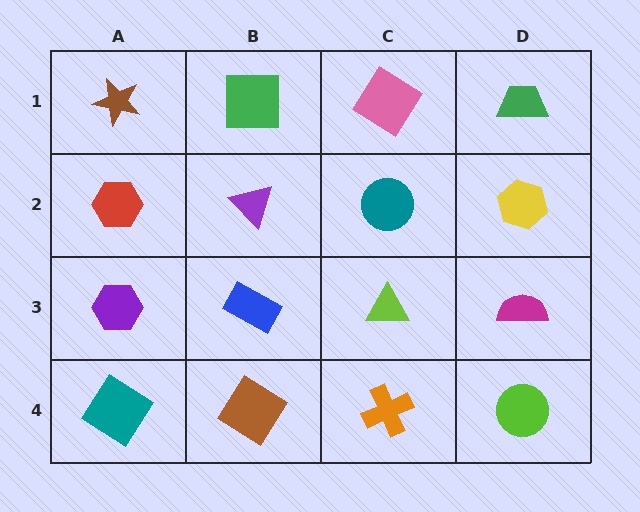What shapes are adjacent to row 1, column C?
A teal circle (row 2, column C), a green square (row 1, column B), a green trapezoid (row 1, column D).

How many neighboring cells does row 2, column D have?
3.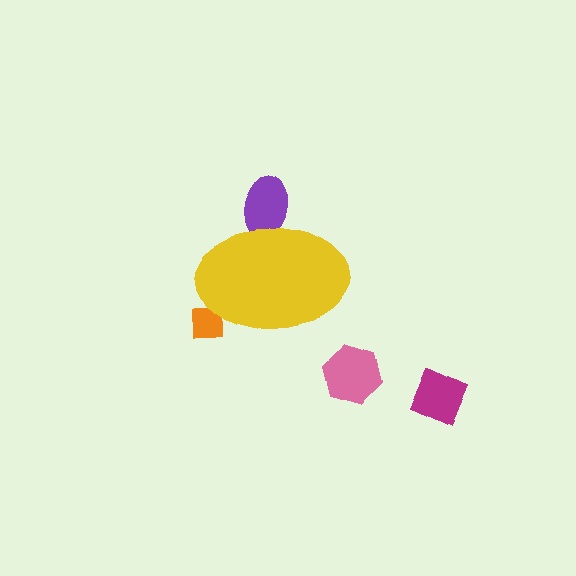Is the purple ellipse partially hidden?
Yes, the purple ellipse is partially hidden behind the yellow ellipse.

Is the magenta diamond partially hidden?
No, the magenta diamond is fully visible.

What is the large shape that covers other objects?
A yellow ellipse.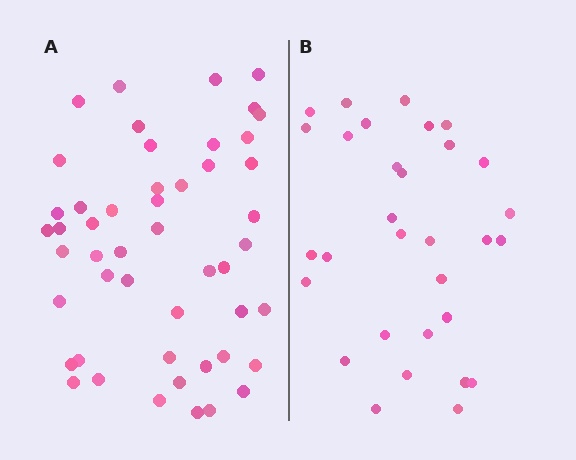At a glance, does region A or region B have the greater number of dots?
Region A (the left region) has more dots.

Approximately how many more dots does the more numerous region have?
Region A has approximately 20 more dots than region B.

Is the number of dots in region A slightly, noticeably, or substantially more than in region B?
Region A has substantially more. The ratio is roughly 1.6 to 1.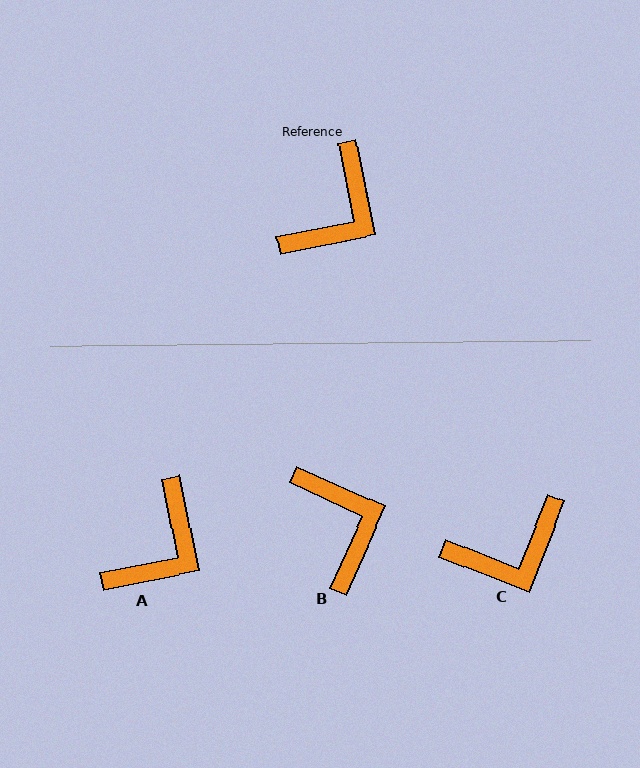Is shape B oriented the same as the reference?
No, it is off by about 54 degrees.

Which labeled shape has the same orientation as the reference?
A.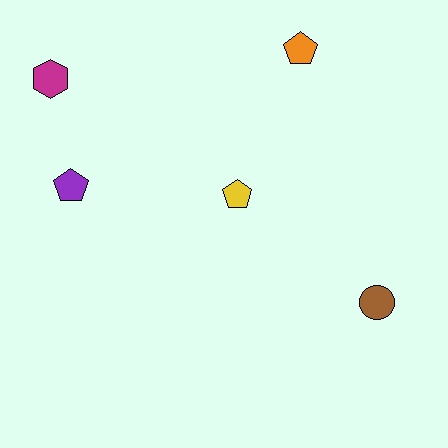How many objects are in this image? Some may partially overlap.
There are 5 objects.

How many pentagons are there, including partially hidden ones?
There are 3 pentagons.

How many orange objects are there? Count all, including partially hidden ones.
There is 1 orange object.